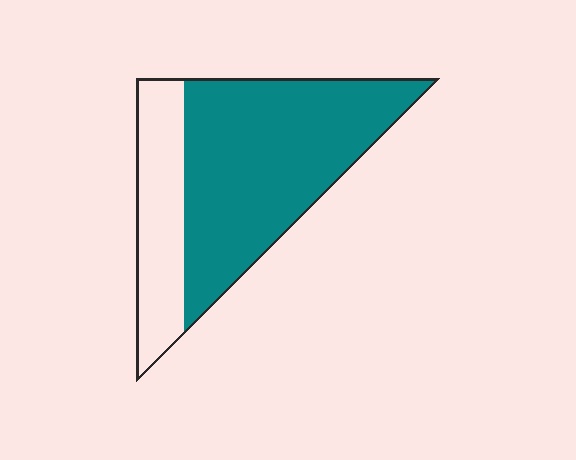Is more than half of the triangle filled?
Yes.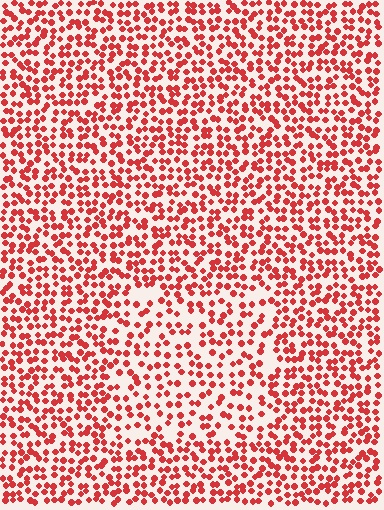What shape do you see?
I see a rectangle.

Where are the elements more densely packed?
The elements are more densely packed outside the rectangle boundary.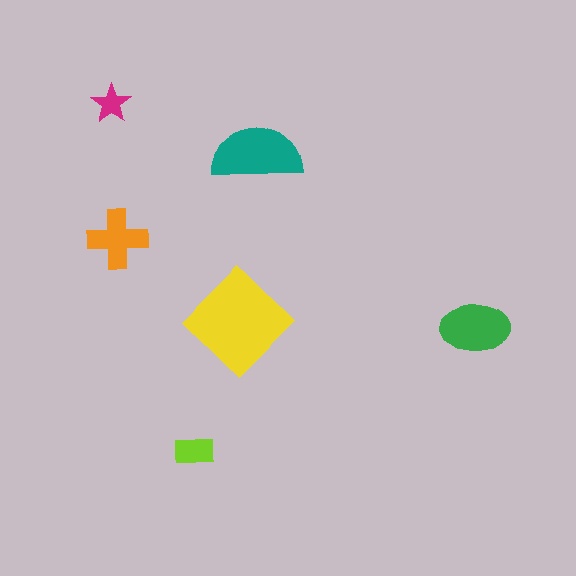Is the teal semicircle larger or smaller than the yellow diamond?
Smaller.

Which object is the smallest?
The magenta star.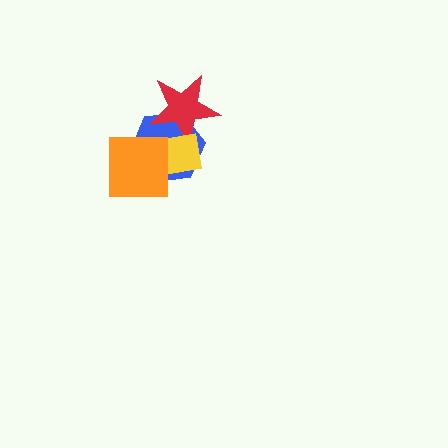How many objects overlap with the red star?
2 objects overlap with the red star.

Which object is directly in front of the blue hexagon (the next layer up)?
The red star is directly in front of the blue hexagon.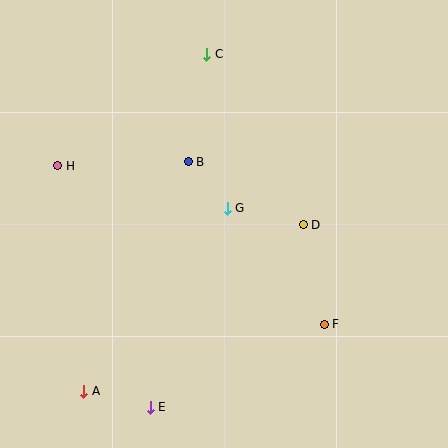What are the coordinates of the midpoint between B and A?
The midpoint between B and A is at (136, 277).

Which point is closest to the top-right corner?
Point C is closest to the top-right corner.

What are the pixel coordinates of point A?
Point A is at (84, 391).